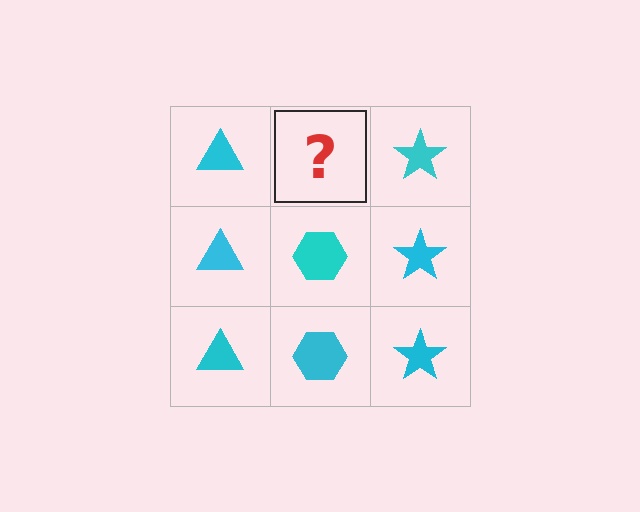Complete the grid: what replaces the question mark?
The question mark should be replaced with a cyan hexagon.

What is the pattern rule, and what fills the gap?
The rule is that each column has a consistent shape. The gap should be filled with a cyan hexagon.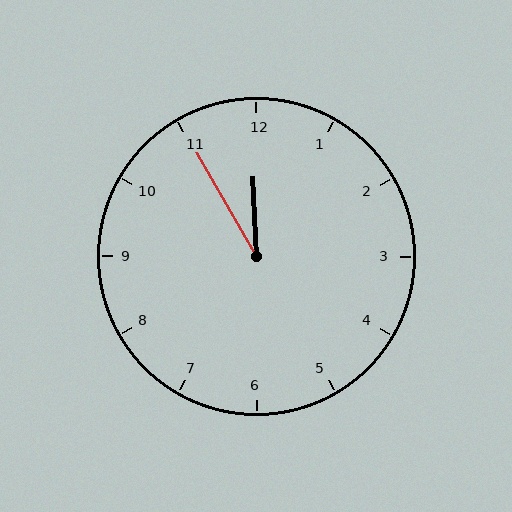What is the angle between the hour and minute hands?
Approximately 28 degrees.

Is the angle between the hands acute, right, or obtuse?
It is acute.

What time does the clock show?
11:55.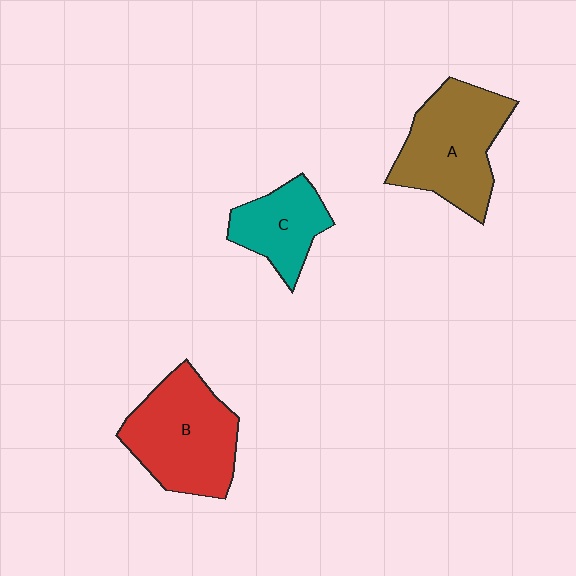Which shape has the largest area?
Shape B (red).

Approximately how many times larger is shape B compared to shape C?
Approximately 1.7 times.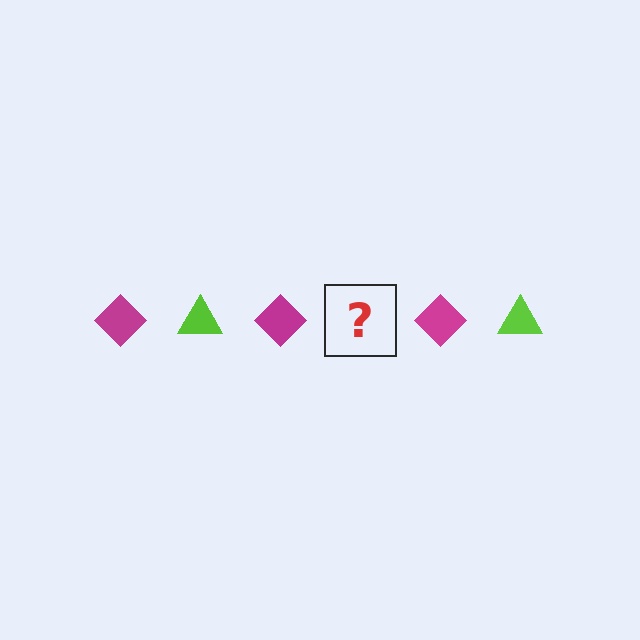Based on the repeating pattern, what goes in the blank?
The blank should be a lime triangle.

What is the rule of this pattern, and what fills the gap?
The rule is that the pattern alternates between magenta diamond and lime triangle. The gap should be filled with a lime triangle.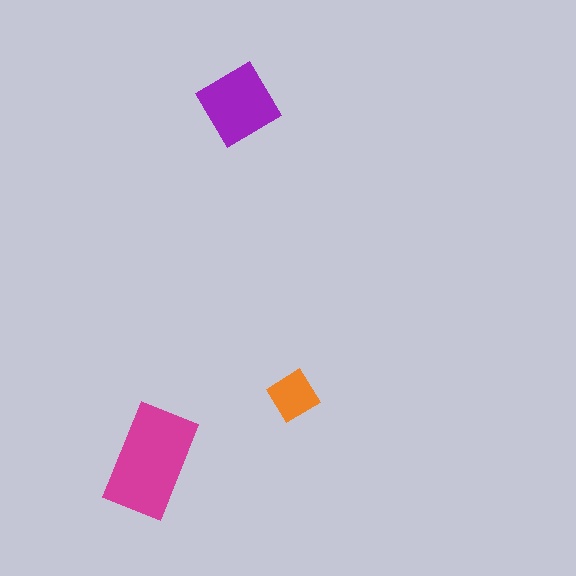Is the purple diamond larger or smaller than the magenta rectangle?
Smaller.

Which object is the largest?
The magenta rectangle.